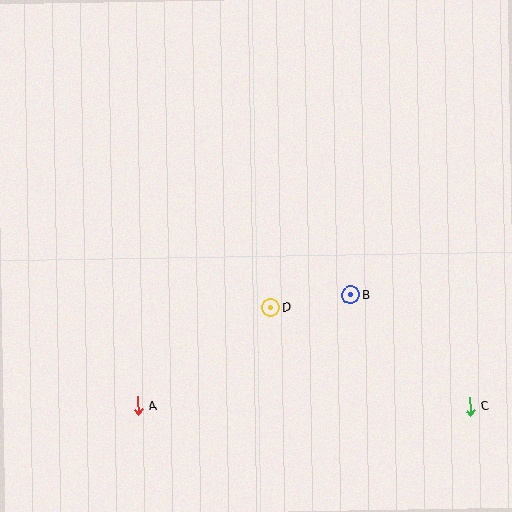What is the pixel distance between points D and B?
The distance between D and B is 81 pixels.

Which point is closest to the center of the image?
Point D at (271, 307) is closest to the center.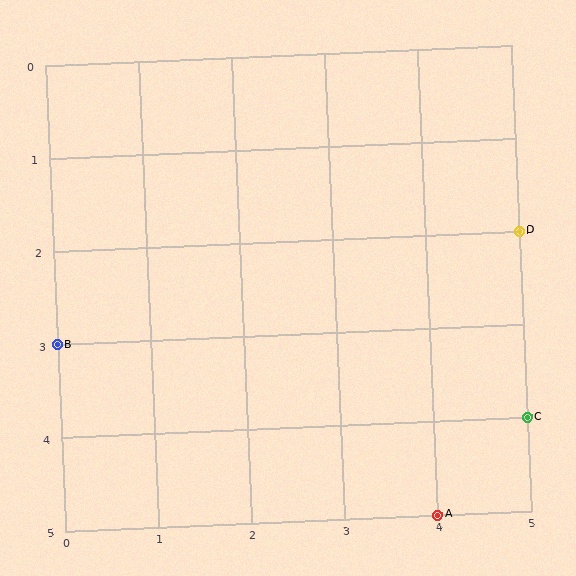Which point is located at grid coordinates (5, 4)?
Point C is at (5, 4).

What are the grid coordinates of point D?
Point D is at grid coordinates (5, 2).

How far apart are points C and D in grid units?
Points C and D are 2 rows apart.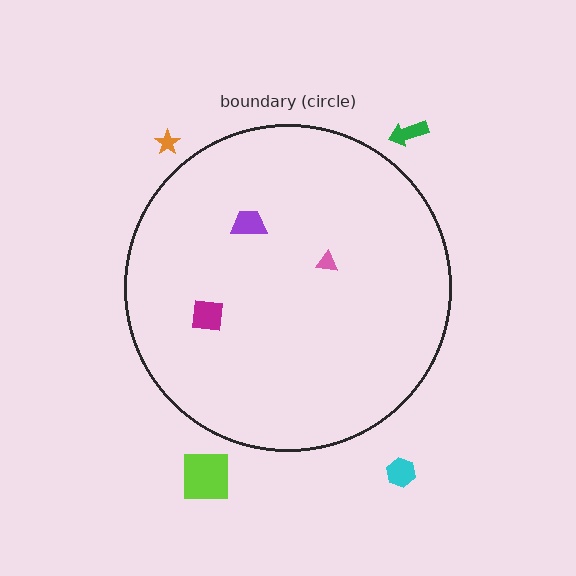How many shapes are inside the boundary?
3 inside, 4 outside.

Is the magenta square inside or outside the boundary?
Inside.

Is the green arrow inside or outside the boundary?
Outside.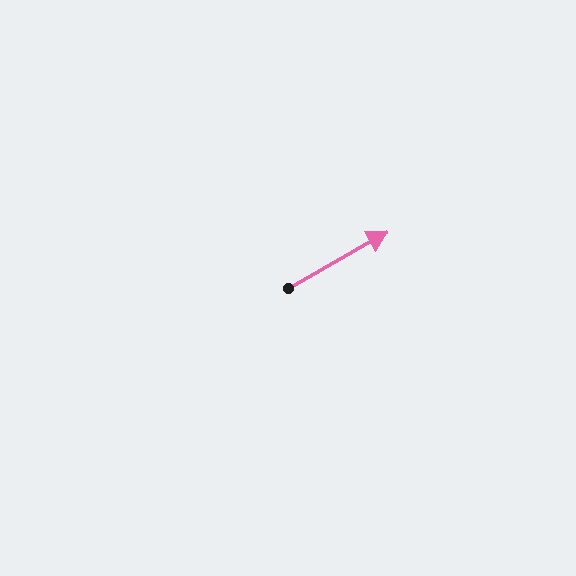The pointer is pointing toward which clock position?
Roughly 2 o'clock.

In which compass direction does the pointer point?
Northeast.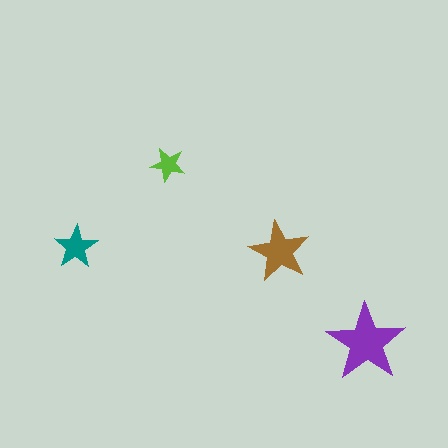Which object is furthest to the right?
The purple star is rightmost.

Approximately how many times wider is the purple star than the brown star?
About 1.5 times wider.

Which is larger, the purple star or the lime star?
The purple one.